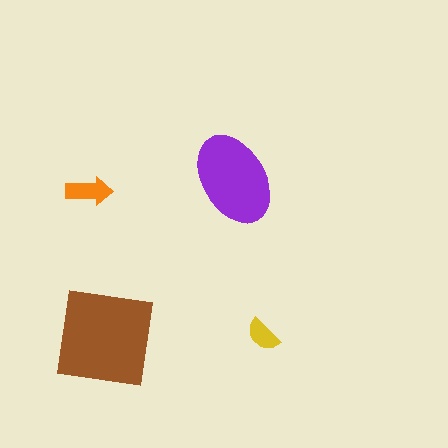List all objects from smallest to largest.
The yellow semicircle, the orange arrow, the purple ellipse, the brown square.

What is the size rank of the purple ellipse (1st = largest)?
2nd.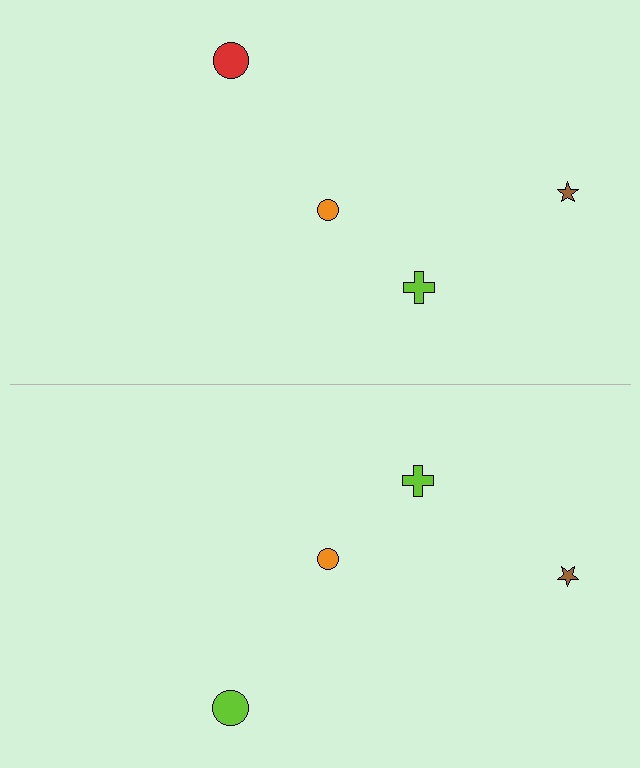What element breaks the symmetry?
The lime circle on the bottom side breaks the symmetry — its mirror counterpart is red.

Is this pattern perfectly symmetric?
No, the pattern is not perfectly symmetric. The lime circle on the bottom side breaks the symmetry — its mirror counterpart is red.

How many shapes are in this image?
There are 8 shapes in this image.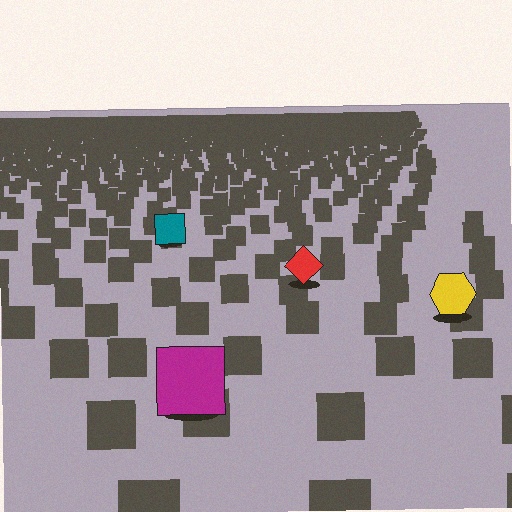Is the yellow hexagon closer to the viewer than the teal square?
Yes. The yellow hexagon is closer — you can tell from the texture gradient: the ground texture is coarser near it.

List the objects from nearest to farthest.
From nearest to farthest: the magenta square, the yellow hexagon, the red diamond, the teal square.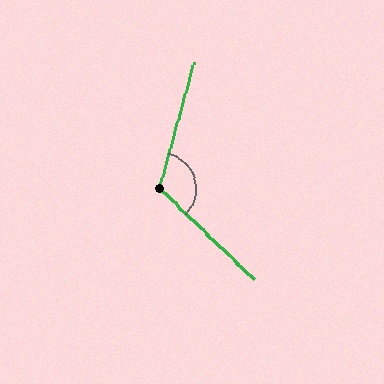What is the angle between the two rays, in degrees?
Approximately 119 degrees.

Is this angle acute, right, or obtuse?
It is obtuse.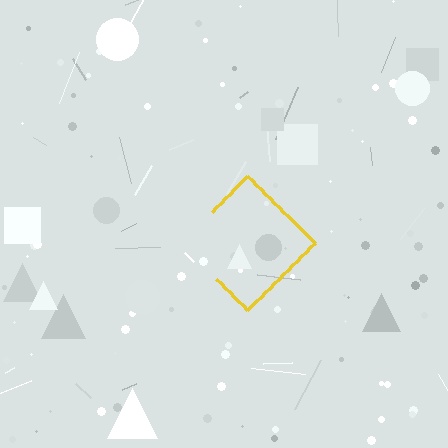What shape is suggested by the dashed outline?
The dashed outline suggests a diamond.